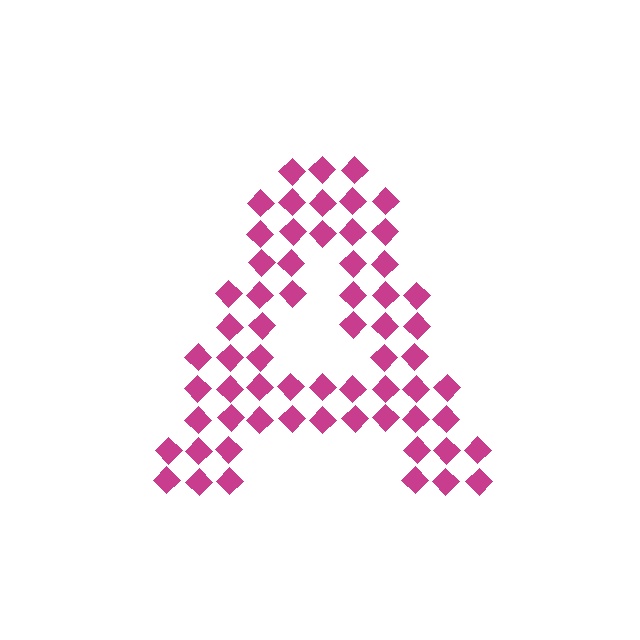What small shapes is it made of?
It is made of small diamonds.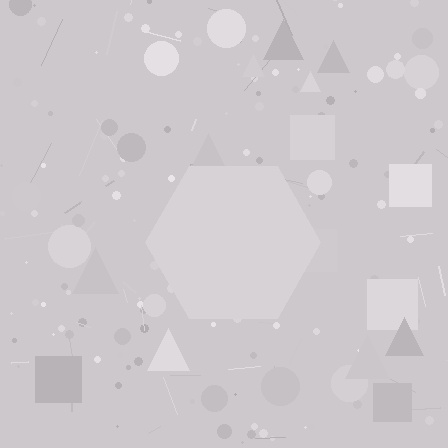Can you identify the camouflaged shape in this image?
The camouflaged shape is a hexagon.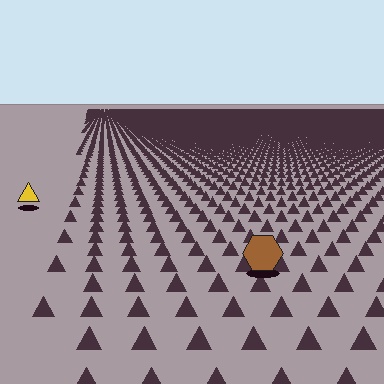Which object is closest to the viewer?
The brown hexagon is closest. The texture marks near it are larger and more spread out.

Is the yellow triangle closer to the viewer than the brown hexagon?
No. The brown hexagon is closer — you can tell from the texture gradient: the ground texture is coarser near it.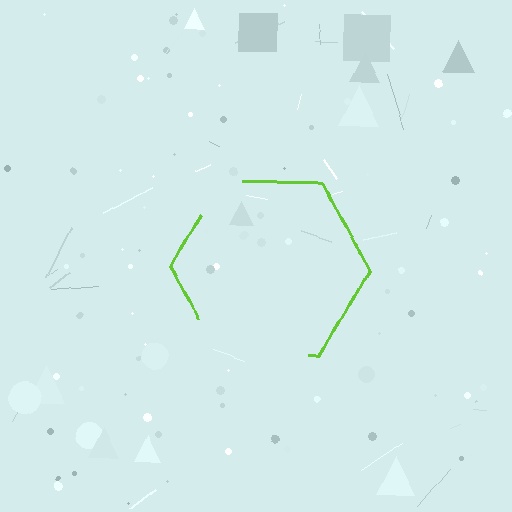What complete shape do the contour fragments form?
The contour fragments form a hexagon.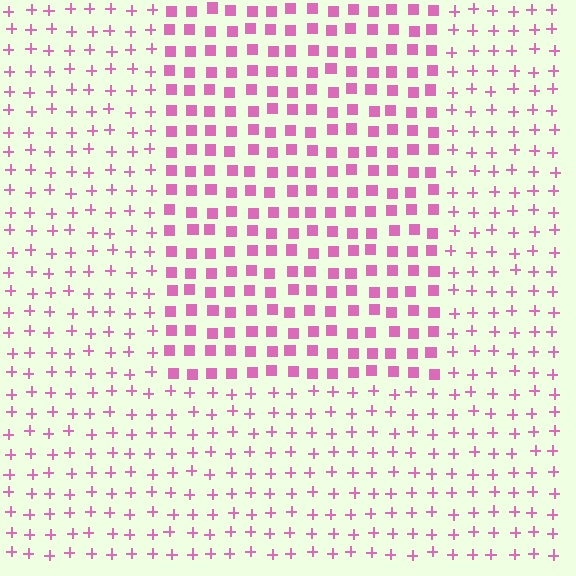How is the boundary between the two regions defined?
The boundary is defined by a change in element shape: squares inside vs. plus signs outside. All elements share the same color and spacing.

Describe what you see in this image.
The image is filled with small pink elements arranged in a uniform grid. A rectangle-shaped region contains squares, while the surrounding area contains plus signs. The boundary is defined purely by the change in element shape.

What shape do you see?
I see a rectangle.